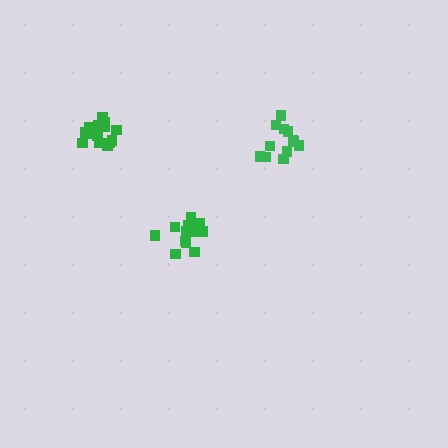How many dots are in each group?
Group 1: 13 dots, Group 2: 12 dots, Group 3: 15 dots (40 total).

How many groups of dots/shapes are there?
There are 3 groups.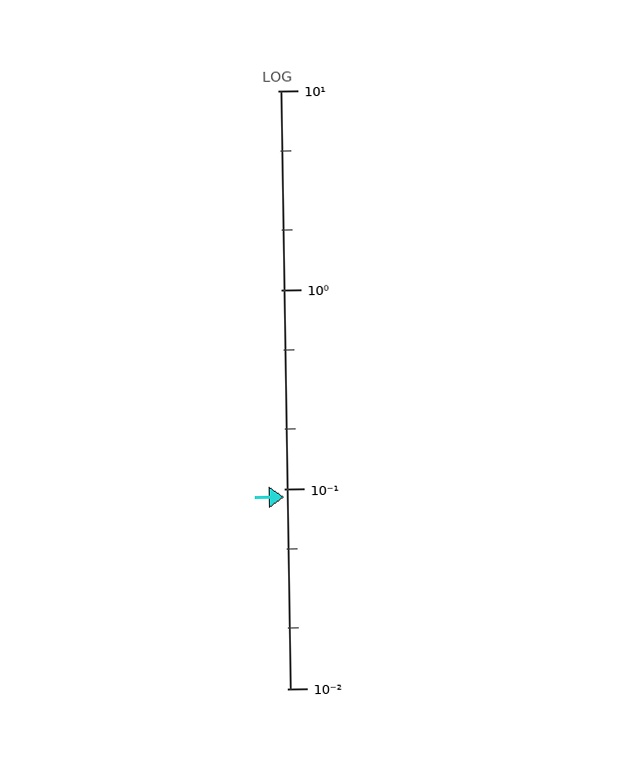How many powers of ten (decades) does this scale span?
The scale spans 3 decades, from 0.01 to 10.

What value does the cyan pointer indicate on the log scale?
The pointer indicates approximately 0.091.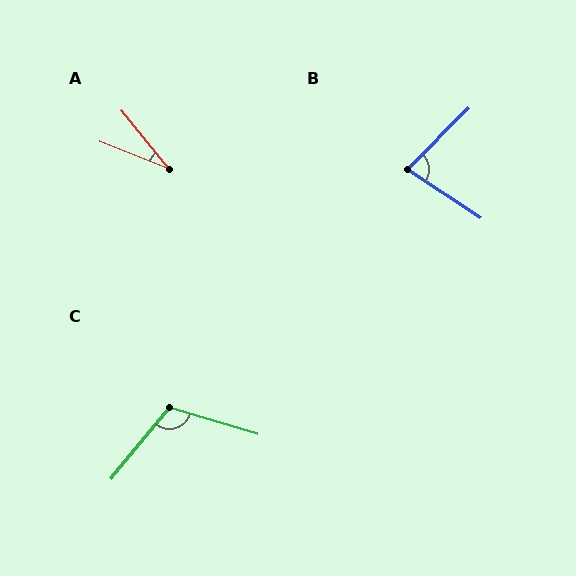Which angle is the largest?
C, at approximately 113 degrees.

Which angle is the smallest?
A, at approximately 29 degrees.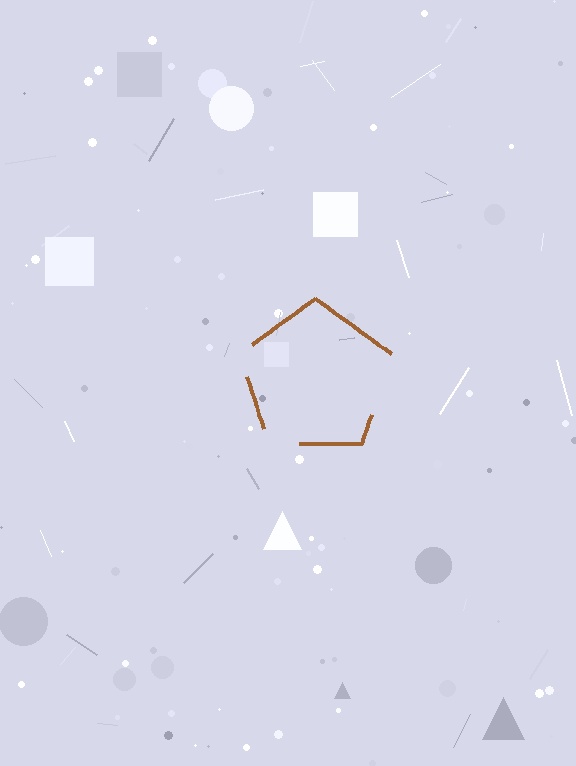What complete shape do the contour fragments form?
The contour fragments form a pentagon.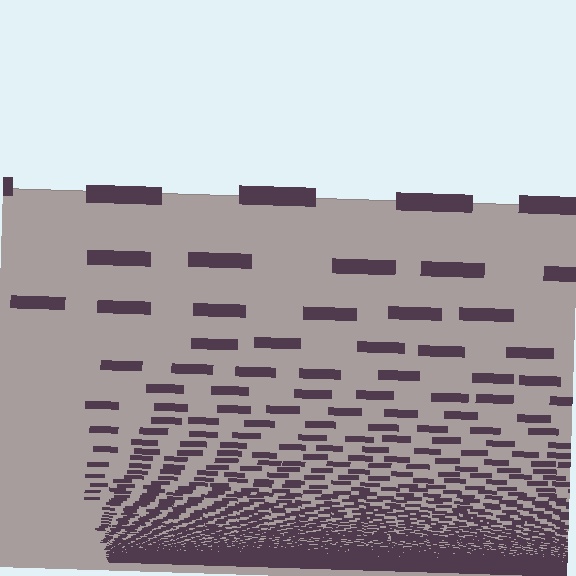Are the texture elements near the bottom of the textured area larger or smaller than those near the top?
Smaller. The gradient is inverted — elements near the bottom are smaller and denser.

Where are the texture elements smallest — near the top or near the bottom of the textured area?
Near the bottom.